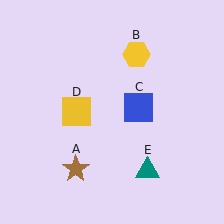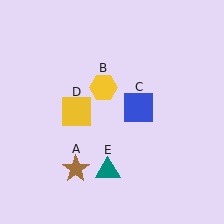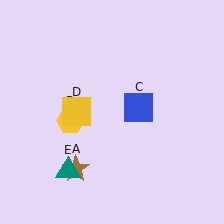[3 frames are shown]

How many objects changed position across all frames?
2 objects changed position: yellow hexagon (object B), teal triangle (object E).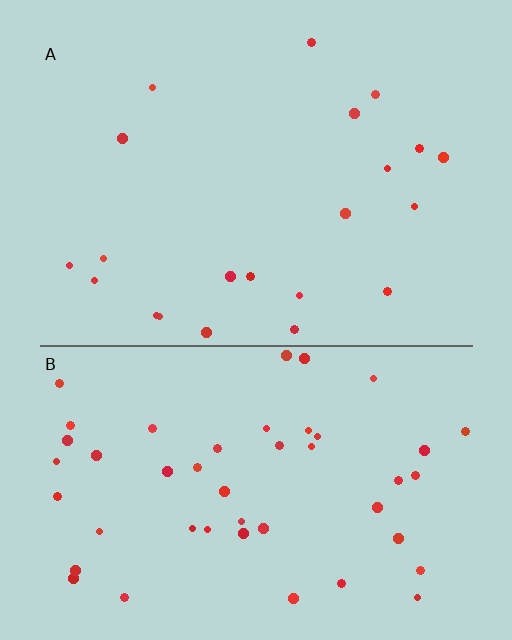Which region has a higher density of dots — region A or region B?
B (the bottom).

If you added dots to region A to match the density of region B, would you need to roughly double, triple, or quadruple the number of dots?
Approximately double.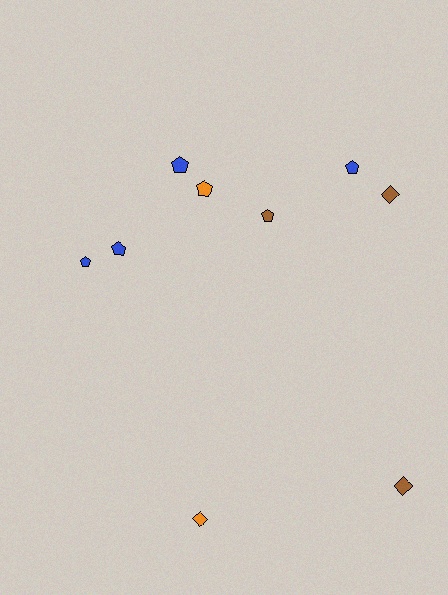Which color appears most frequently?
Blue, with 4 objects.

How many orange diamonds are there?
There is 1 orange diamond.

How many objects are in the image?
There are 9 objects.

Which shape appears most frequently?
Pentagon, with 6 objects.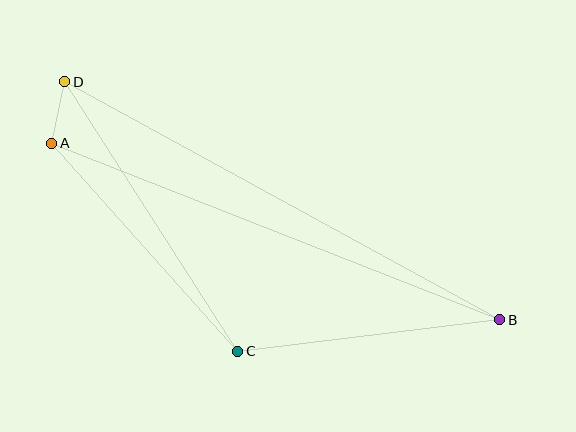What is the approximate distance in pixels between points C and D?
The distance between C and D is approximately 320 pixels.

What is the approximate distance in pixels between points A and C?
The distance between A and C is approximately 279 pixels.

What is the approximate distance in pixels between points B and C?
The distance between B and C is approximately 264 pixels.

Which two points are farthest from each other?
Points B and D are farthest from each other.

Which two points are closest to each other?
Points A and D are closest to each other.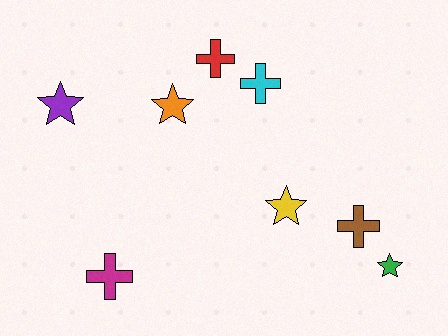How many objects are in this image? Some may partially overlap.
There are 8 objects.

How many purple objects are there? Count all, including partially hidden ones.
There is 1 purple object.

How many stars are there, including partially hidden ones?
There are 4 stars.